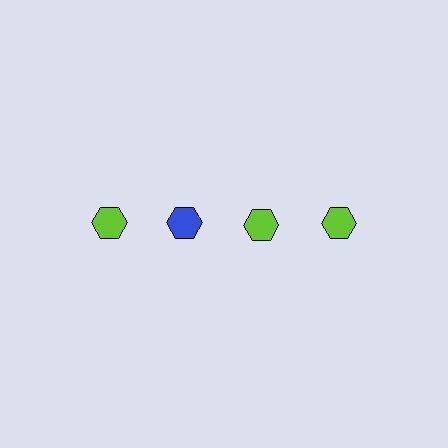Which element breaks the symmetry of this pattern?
The blue hexagon in the top row, second from left column breaks the symmetry. All other shapes are lime hexagons.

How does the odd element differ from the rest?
It has a different color: blue instead of lime.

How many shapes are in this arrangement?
There are 4 shapes arranged in a grid pattern.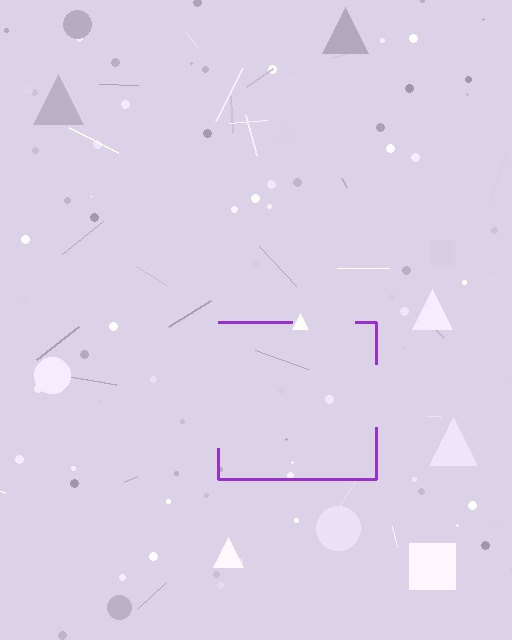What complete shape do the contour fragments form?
The contour fragments form a square.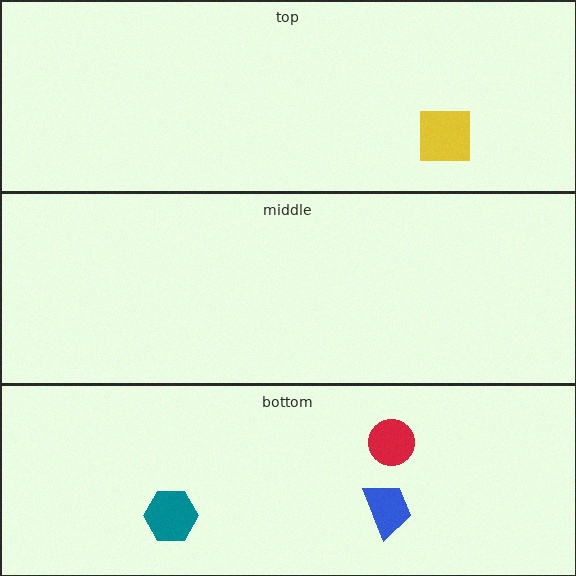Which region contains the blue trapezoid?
The bottom region.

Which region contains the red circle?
The bottom region.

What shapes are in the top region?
The yellow square.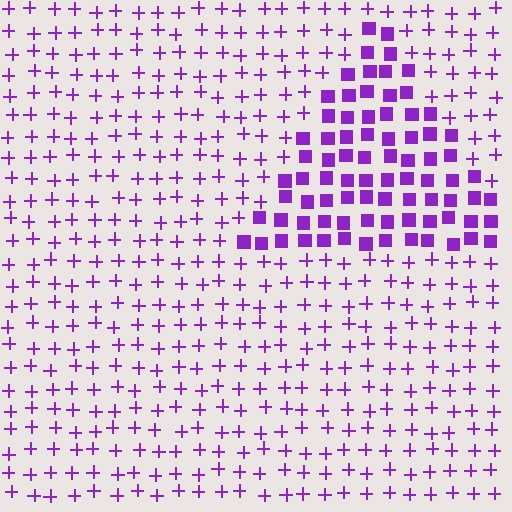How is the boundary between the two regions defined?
The boundary is defined by a change in element shape: squares inside vs. plus signs outside. All elements share the same color and spacing.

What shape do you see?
I see a triangle.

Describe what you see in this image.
The image is filled with small purple elements arranged in a uniform grid. A triangle-shaped region contains squares, while the surrounding area contains plus signs. The boundary is defined purely by the change in element shape.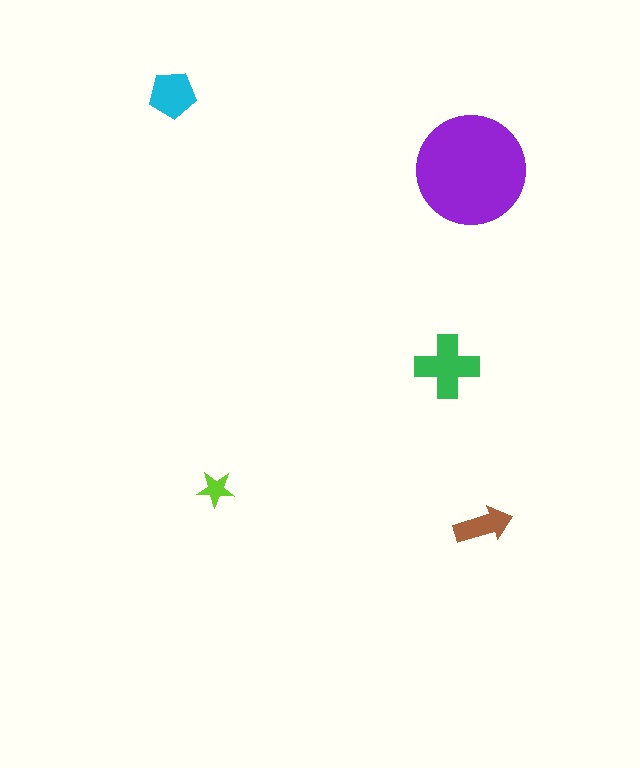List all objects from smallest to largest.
The lime star, the brown arrow, the cyan pentagon, the green cross, the purple circle.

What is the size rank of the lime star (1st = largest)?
5th.